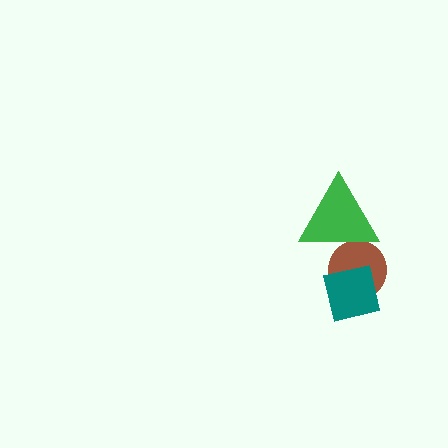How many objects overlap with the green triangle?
1 object overlaps with the green triangle.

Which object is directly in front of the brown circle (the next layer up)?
The green triangle is directly in front of the brown circle.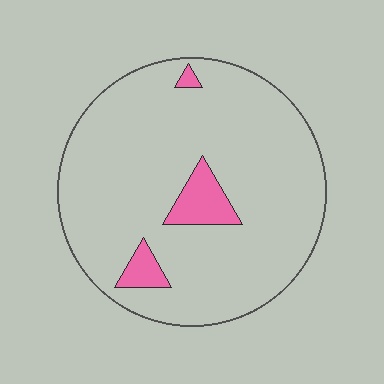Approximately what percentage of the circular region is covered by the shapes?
Approximately 10%.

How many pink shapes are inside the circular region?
3.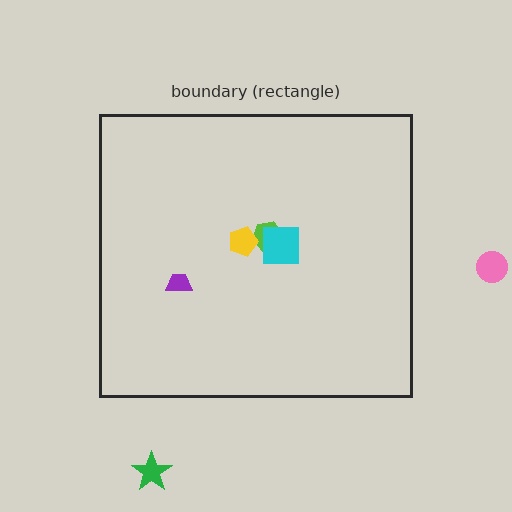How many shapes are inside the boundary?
4 inside, 2 outside.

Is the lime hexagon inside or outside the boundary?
Inside.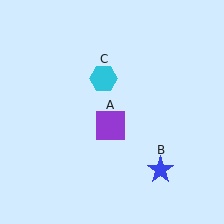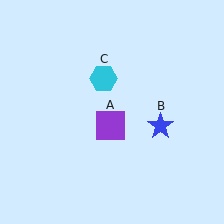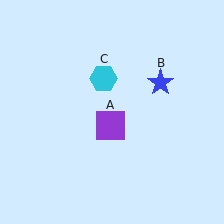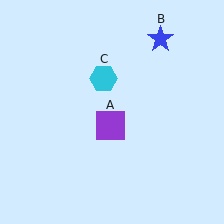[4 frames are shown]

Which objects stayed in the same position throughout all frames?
Purple square (object A) and cyan hexagon (object C) remained stationary.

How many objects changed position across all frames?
1 object changed position: blue star (object B).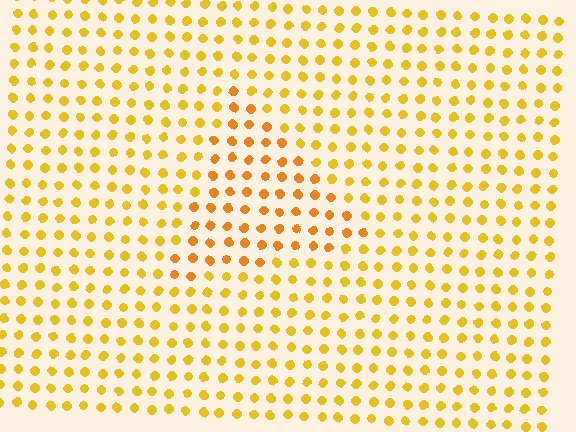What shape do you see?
I see a triangle.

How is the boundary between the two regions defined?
The boundary is defined purely by a slight shift in hue (about 19 degrees). Spacing, size, and orientation are identical on both sides.